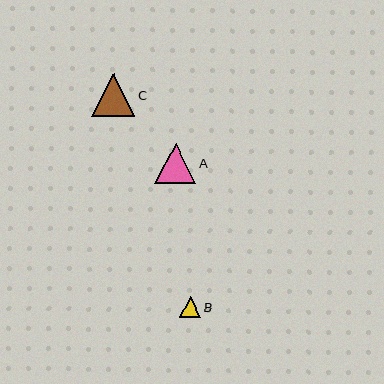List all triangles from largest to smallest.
From largest to smallest: C, A, B.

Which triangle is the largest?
Triangle C is the largest with a size of approximately 43 pixels.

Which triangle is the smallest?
Triangle B is the smallest with a size of approximately 21 pixels.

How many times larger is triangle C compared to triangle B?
Triangle C is approximately 2.1 times the size of triangle B.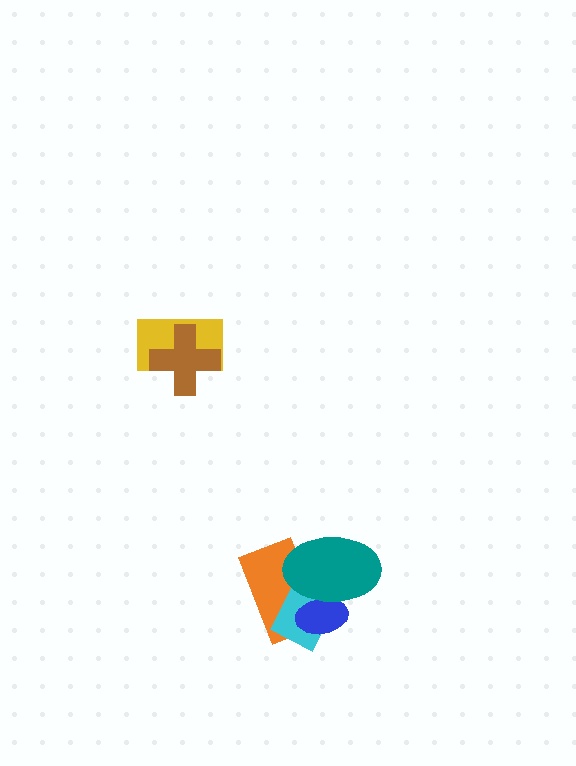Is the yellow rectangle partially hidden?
Yes, it is partially covered by another shape.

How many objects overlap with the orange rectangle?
3 objects overlap with the orange rectangle.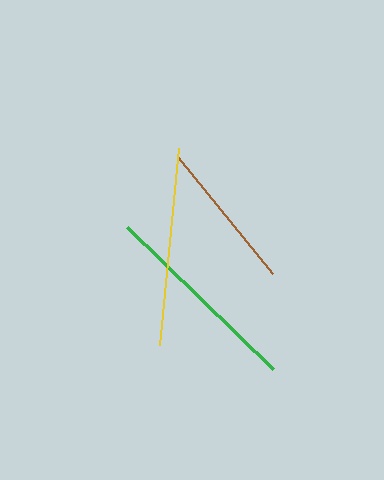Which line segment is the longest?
The green line is the longest at approximately 205 pixels.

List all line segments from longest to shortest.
From longest to shortest: green, yellow, brown.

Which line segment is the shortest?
The brown line is the shortest at approximately 151 pixels.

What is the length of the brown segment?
The brown segment is approximately 151 pixels long.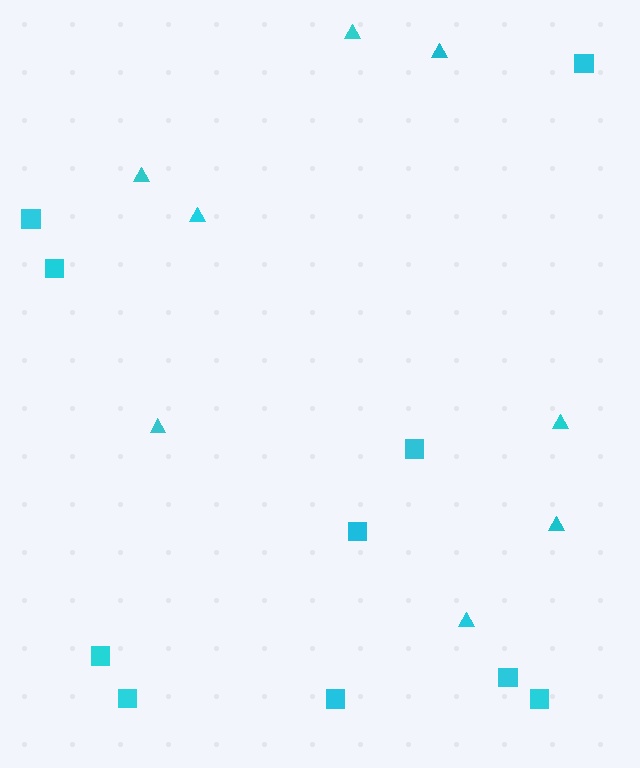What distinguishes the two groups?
There are 2 groups: one group of triangles (8) and one group of squares (10).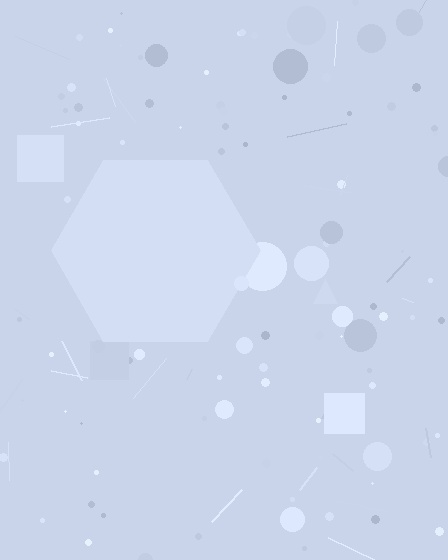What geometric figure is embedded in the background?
A hexagon is embedded in the background.